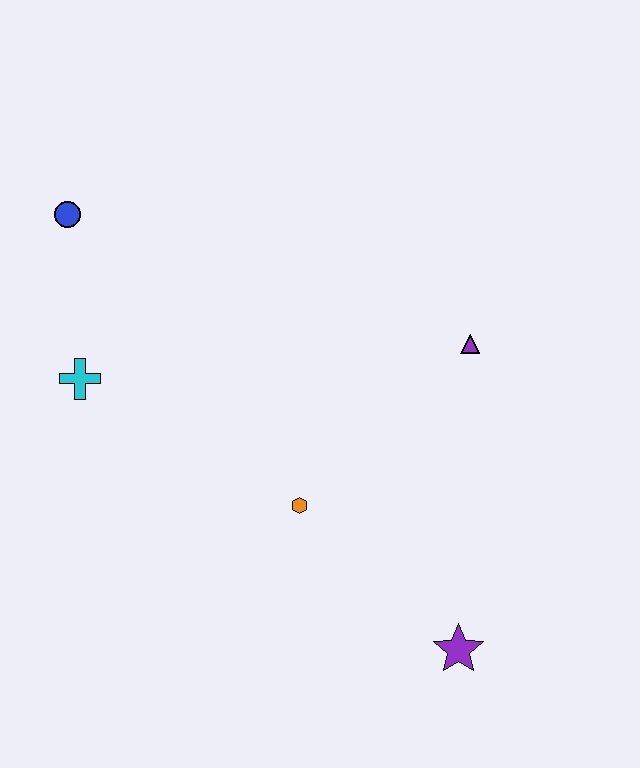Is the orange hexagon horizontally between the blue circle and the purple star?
Yes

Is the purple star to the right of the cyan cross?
Yes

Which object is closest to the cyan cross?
The blue circle is closest to the cyan cross.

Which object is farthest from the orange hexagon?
The blue circle is farthest from the orange hexagon.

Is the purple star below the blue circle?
Yes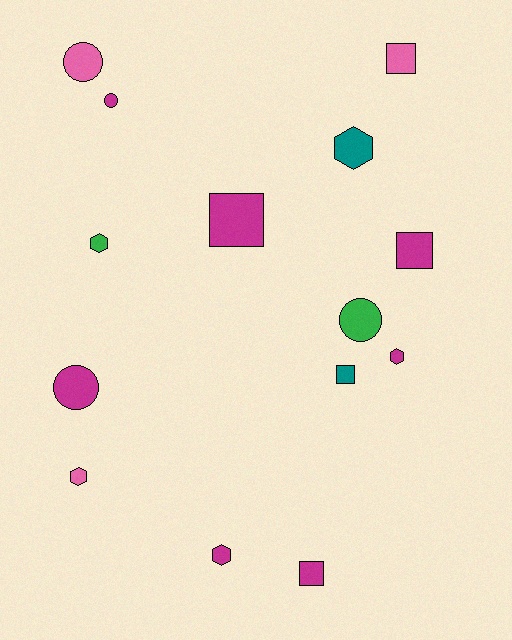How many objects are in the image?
There are 14 objects.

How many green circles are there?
There is 1 green circle.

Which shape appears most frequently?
Hexagon, with 5 objects.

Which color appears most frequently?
Magenta, with 7 objects.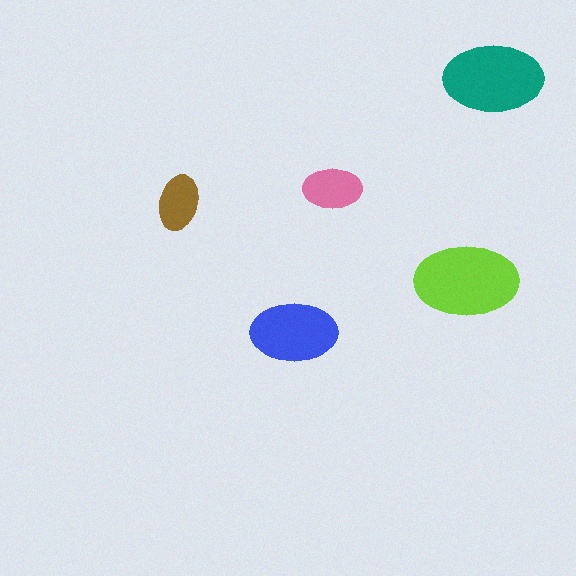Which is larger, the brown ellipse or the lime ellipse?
The lime one.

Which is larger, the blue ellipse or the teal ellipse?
The teal one.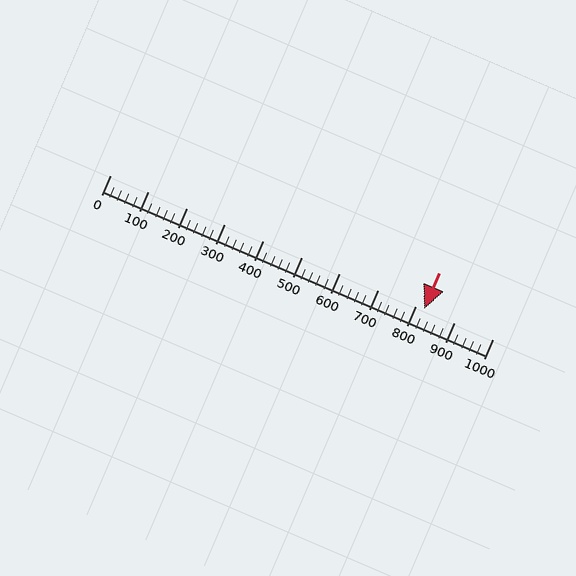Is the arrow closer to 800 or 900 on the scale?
The arrow is closer to 800.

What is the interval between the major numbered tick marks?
The major tick marks are spaced 100 units apart.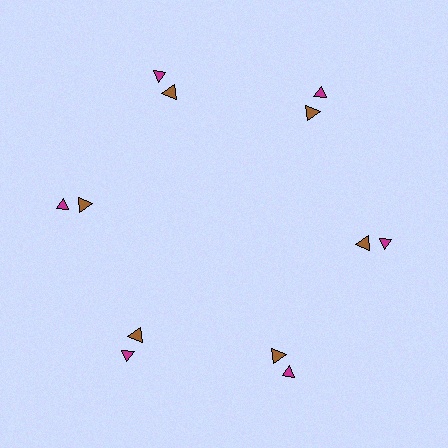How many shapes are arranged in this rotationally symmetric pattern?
There are 12 shapes, arranged in 6 groups of 2.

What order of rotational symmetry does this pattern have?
This pattern has 6-fold rotational symmetry.